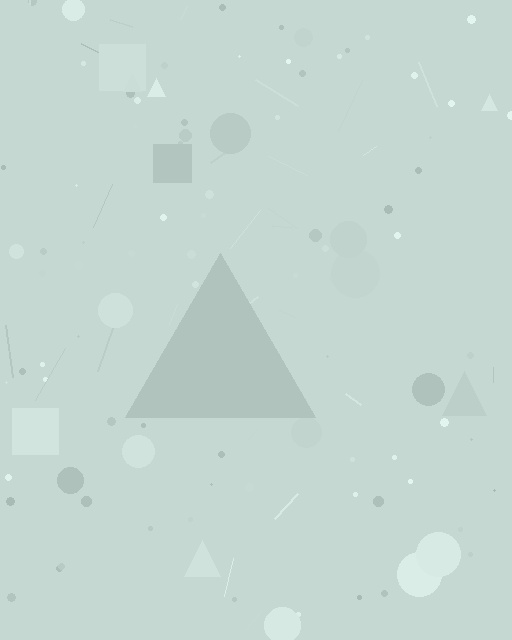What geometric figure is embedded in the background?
A triangle is embedded in the background.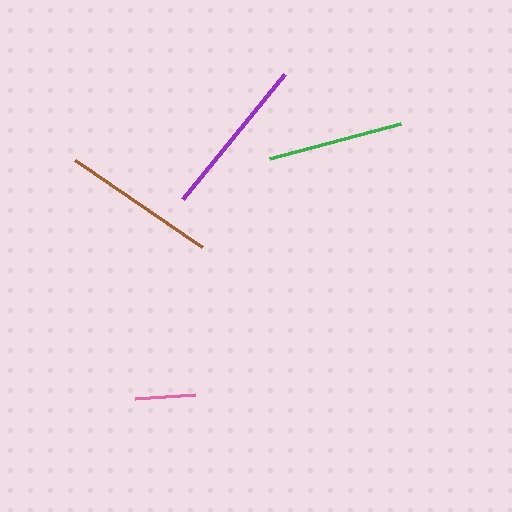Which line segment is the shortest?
The pink line is the shortest at approximately 61 pixels.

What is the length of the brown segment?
The brown segment is approximately 154 pixels long.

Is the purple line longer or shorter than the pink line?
The purple line is longer than the pink line.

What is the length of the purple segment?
The purple segment is approximately 162 pixels long.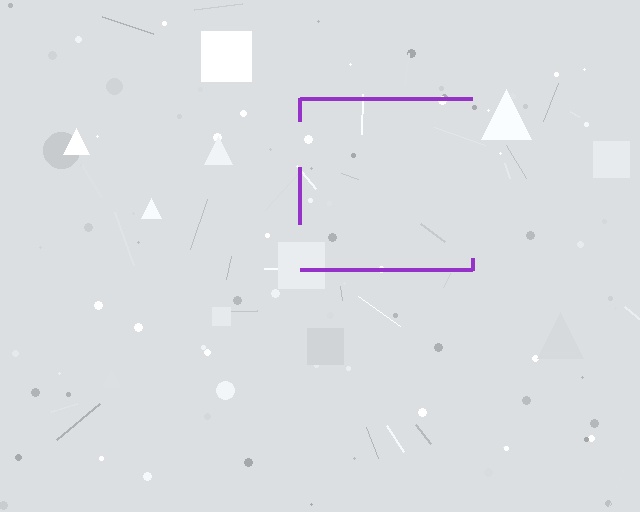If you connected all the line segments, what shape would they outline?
They would outline a square.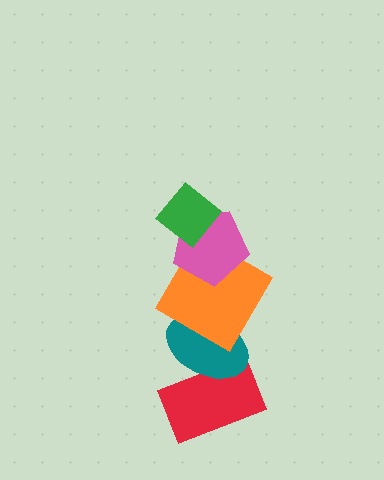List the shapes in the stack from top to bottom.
From top to bottom: the green diamond, the pink pentagon, the orange diamond, the teal ellipse, the red rectangle.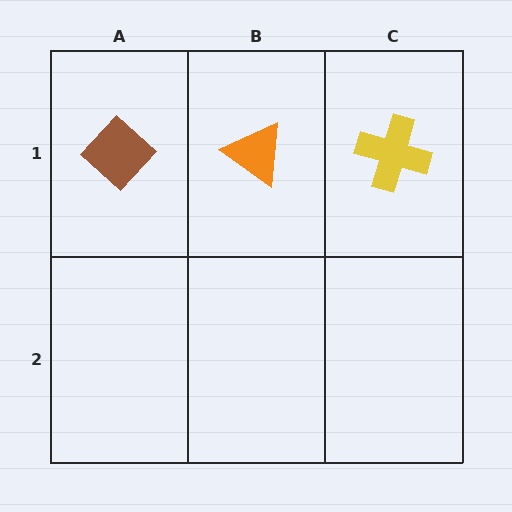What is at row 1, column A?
A brown diamond.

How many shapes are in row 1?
3 shapes.